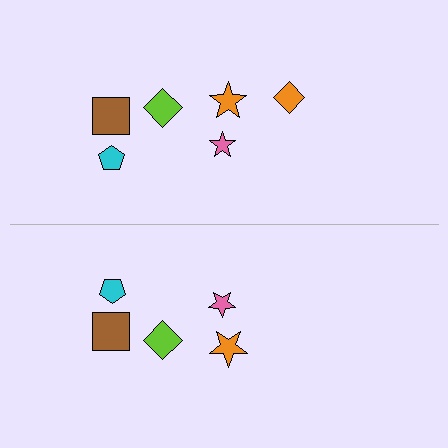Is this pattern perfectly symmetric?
No, the pattern is not perfectly symmetric. A orange diamond is missing from the bottom side.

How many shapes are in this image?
There are 11 shapes in this image.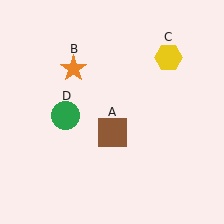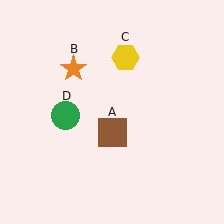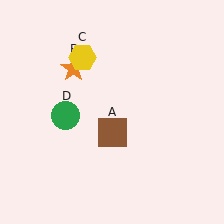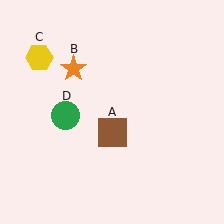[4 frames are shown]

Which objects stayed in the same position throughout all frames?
Brown square (object A) and orange star (object B) and green circle (object D) remained stationary.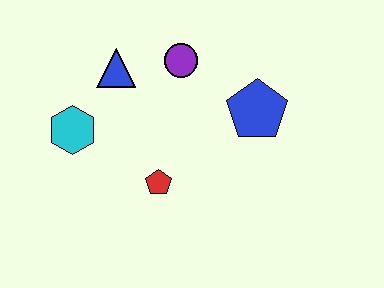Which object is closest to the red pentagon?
The cyan hexagon is closest to the red pentagon.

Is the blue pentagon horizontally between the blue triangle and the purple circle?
No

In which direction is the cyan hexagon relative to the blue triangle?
The cyan hexagon is below the blue triangle.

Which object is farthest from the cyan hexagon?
The blue pentagon is farthest from the cyan hexagon.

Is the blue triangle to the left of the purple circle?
Yes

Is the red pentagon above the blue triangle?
No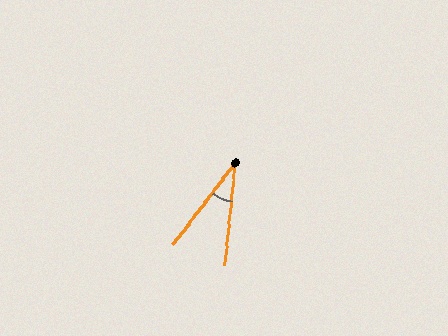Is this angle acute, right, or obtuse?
It is acute.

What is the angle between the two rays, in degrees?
Approximately 31 degrees.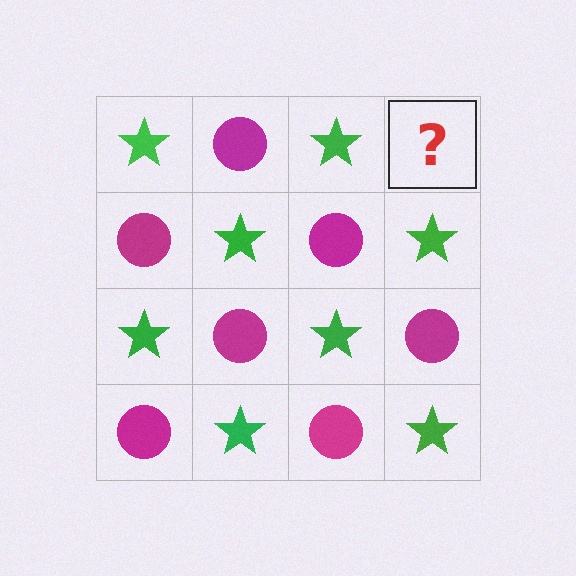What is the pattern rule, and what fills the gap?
The rule is that it alternates green star and magenta circle in a checkerboard pattern. The gap should be filled with a magenta circle.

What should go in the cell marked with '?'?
The missing cell should contain a magenta circle.